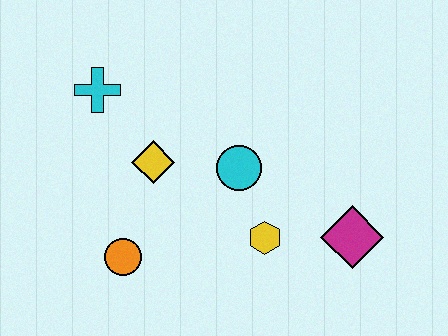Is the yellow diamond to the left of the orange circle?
No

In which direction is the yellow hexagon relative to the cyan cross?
The yellow hexagon is to the right of the cyan cross.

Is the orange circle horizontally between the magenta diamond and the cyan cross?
Yes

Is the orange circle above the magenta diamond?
No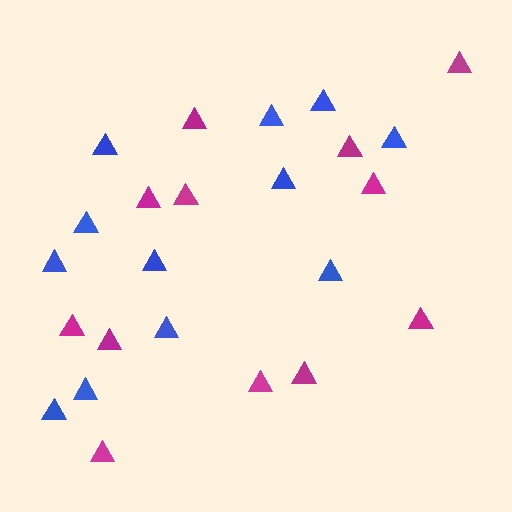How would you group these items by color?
There are 2 groups: one group of blue triangles (12) and one group of magenta triangles (12).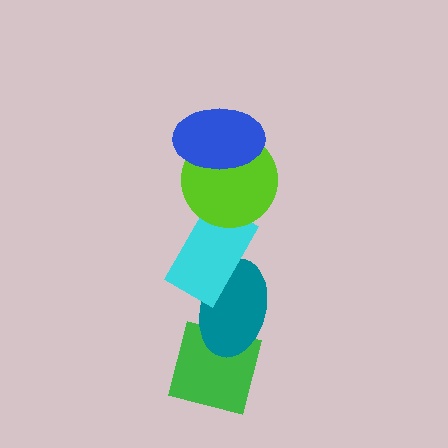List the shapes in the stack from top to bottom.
From top to bottom: the blue ellipse, the lime circle, the cyan rectangle, the teal ellipse, the green square.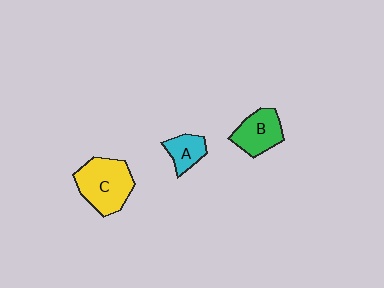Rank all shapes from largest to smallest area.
From largest to smallest: C (yellow), B (green), A (cyan).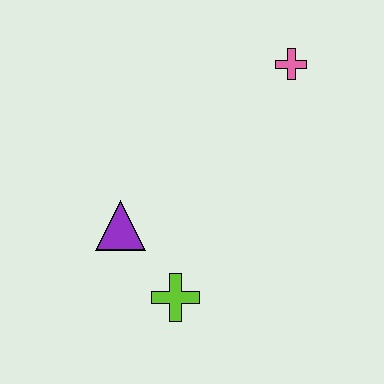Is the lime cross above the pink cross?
No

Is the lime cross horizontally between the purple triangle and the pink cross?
Yes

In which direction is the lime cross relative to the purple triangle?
The lime cross is below the purple triangle.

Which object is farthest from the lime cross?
The pink cross is farthest from the lime cross.